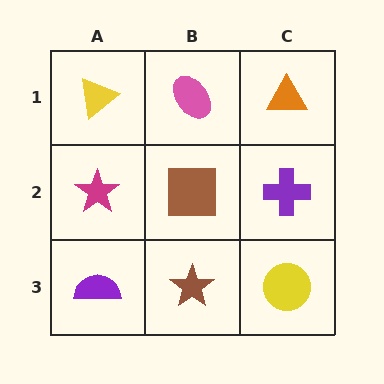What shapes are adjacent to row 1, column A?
A magenta star (row 2, column A), a pink ellipse (row 1, column B).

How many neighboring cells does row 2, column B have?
4.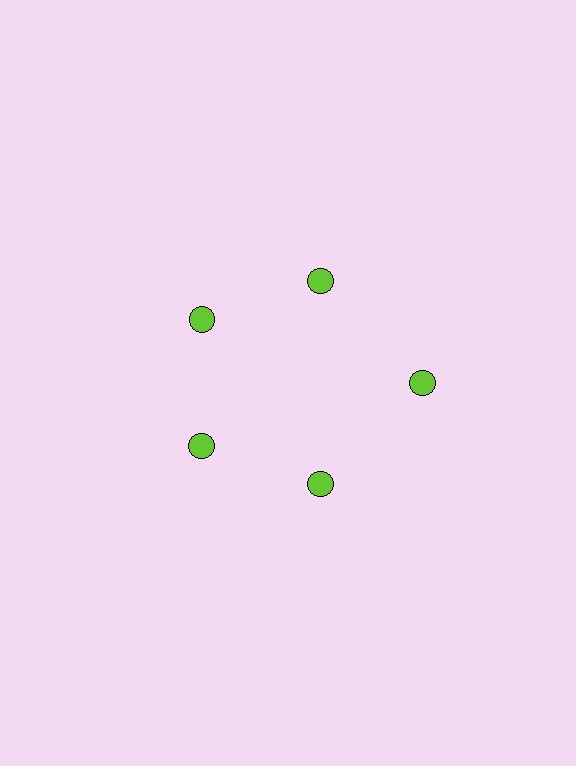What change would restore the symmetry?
The symmetry would be restored by moving it inward, back onto the ring so that all 5 circles sit at equal angles and equal distance from the center.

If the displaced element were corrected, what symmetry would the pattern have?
It would have 5-fold rotational symmetry — the pattern would map onto itself every 72 degrees.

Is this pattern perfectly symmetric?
No. The 5 lime circles are arranged in a ring, but one element near the 3 o'clock position is pushed outward from the center, breaking the 5-fold rotational symmetry.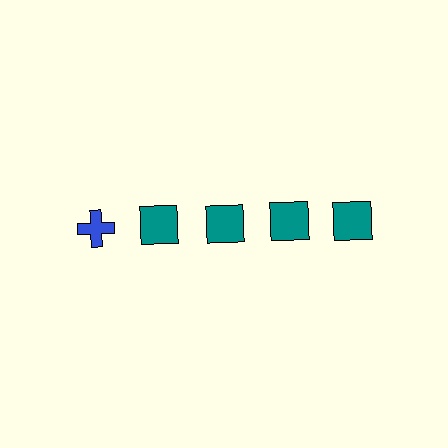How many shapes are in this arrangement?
There are 5 shapes arranged in a grid pattern.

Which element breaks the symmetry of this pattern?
The blue cross in the top row, leftmost column breaks the symmetry. All other shapes are teal squares.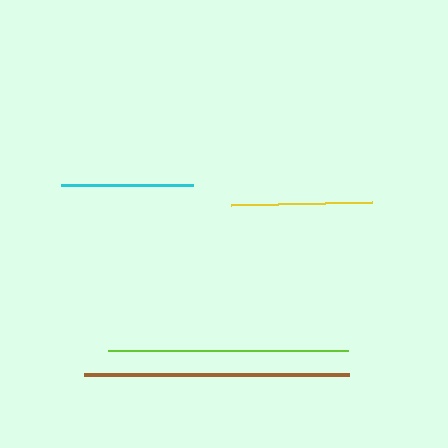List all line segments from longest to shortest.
From longest to shortest: brown, lime, yellow, cyan.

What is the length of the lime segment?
The lime segment is approximately 240 pixels long.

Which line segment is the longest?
The brown line is the longest at approximately 265 pixels.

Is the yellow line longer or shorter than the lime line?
The lime line is longer than the yellow line.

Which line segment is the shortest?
The cyan line is the shortest at approximately 132 pixels.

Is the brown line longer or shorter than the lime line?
The brown line is longer than the lime line.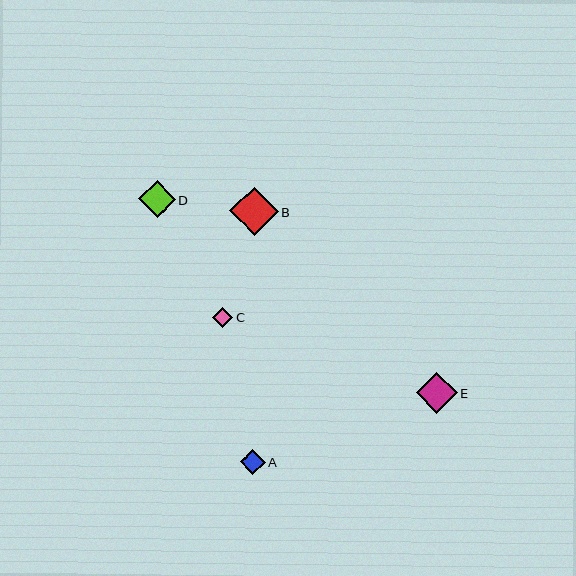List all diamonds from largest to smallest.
From largest to smallest: B, E, D, A, C.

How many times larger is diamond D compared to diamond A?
Diamond D is approximately 1.5 times the size of diamond A.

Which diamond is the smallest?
Diamond C is the smallest with a size of approximately 20 pixels.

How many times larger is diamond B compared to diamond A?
Diamond B is approximately 1.9 times the size of diamond A.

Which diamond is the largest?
Diamond B is the largest with a size of approximately 48 pixels.